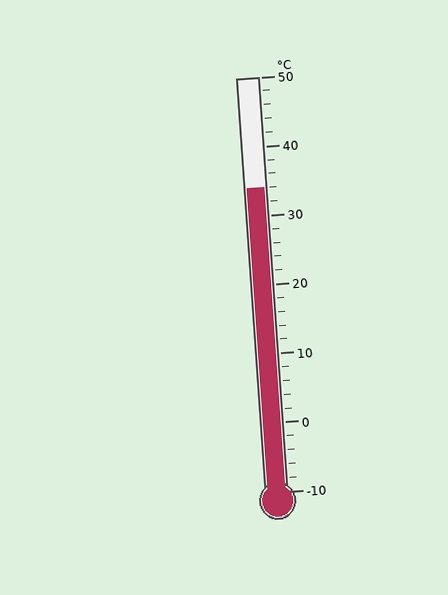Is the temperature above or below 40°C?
The temperature is below 40°C.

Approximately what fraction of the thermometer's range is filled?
The thermometer is filled to approximately 75% of its range.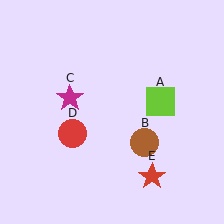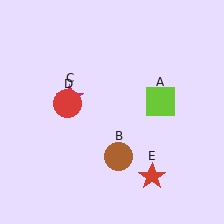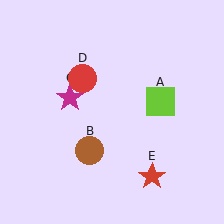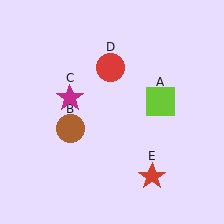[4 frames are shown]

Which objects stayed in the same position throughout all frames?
Lime square (object A) and magenta star (object C) and red star (object E) remained stationary.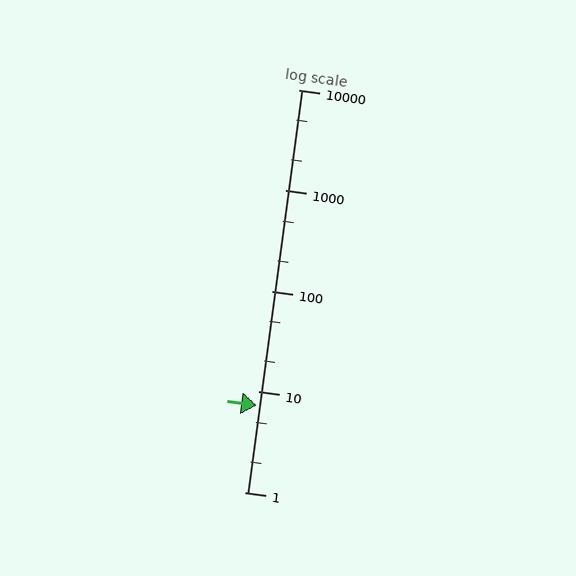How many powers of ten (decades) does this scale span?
The scale spans 4 decades, from 1 to 10000.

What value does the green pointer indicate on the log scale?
The pointer indicates approximately 7.3.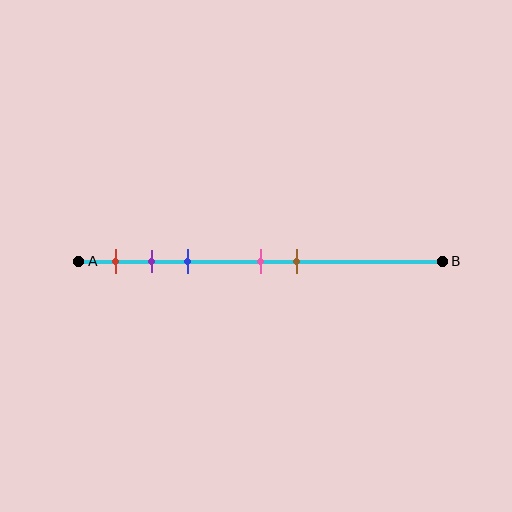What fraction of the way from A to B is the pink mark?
The pink mark is approximately 50% (0.5) of the way from A to B.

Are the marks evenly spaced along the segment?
No, the marks are not evenly spaced.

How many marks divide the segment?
There are 5 marks dividing the segment.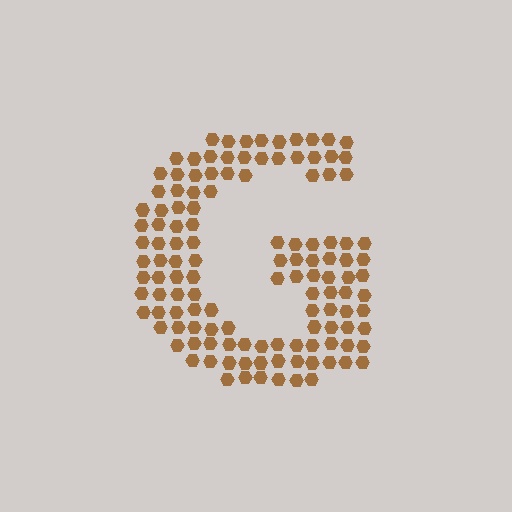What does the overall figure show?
The overall figure shows the letter G.